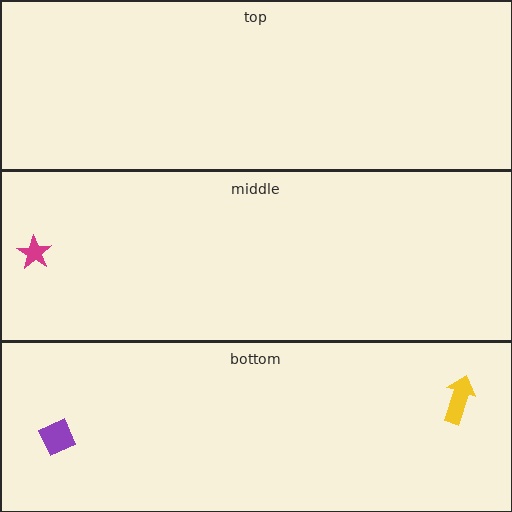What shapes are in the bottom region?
The purple diamond, the yellow arrow.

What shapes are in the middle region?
The magenta star.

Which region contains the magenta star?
The middle region.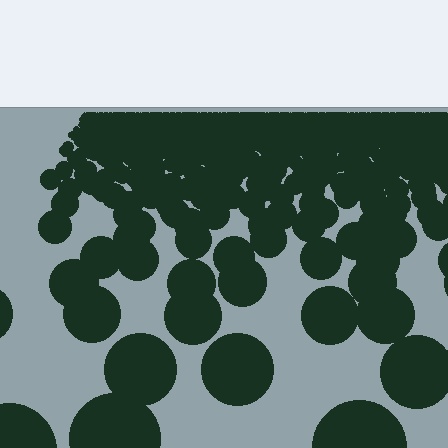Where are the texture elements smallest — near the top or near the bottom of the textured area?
Near the top.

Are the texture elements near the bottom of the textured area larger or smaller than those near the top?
Larger. Near the bottom, elements are closer to the viewer and appear at a bigger on-screen size.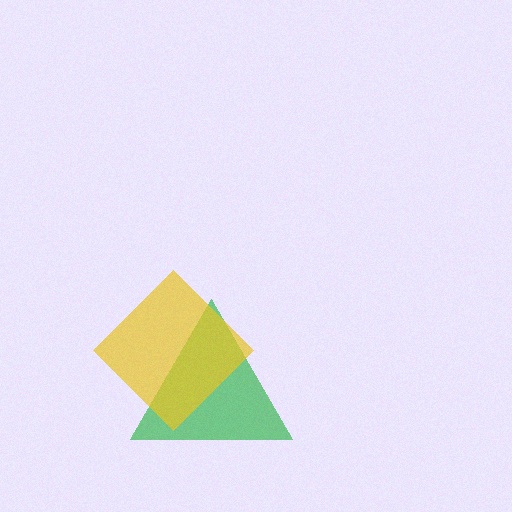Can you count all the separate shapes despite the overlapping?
Yes, there are 2 separate shapes.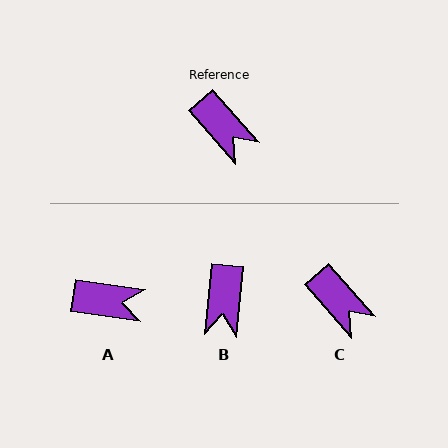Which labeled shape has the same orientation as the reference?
C.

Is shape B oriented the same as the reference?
No, it is off by about 47 degrees.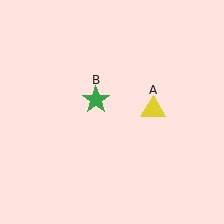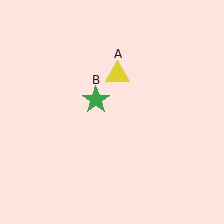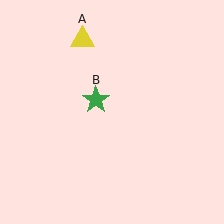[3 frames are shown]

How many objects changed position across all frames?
1 object changed position: yellow triangle (object A).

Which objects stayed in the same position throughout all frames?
Green star (object B) remained stationary.